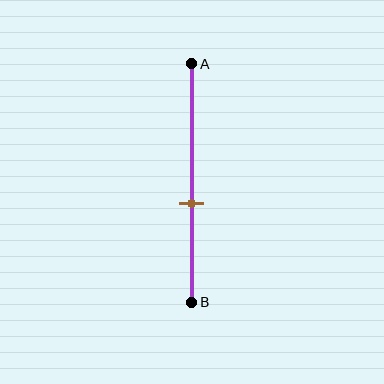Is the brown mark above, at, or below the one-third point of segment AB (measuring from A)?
The brown mark is below the one-third point of segment AB.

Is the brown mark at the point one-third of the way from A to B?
No, the mark is at about 60% from A, not at the 33% one-third point.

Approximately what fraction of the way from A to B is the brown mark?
The brown mark is approximately 60% of the way from A to B.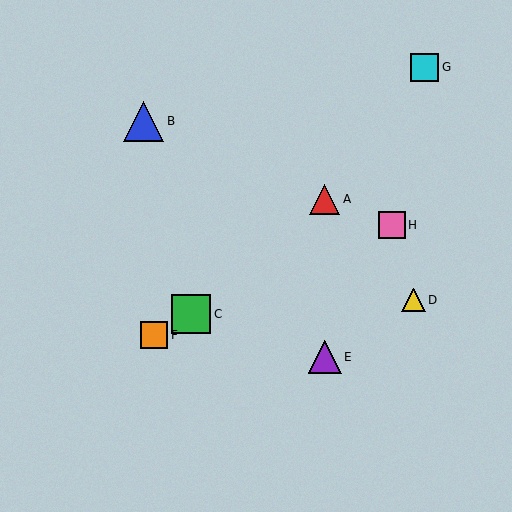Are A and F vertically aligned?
No, A is at x≈325 and F is at x≈154.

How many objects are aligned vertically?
2 objects (A, E) are aligned vertically.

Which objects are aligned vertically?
Objects A, E are aligned vertically.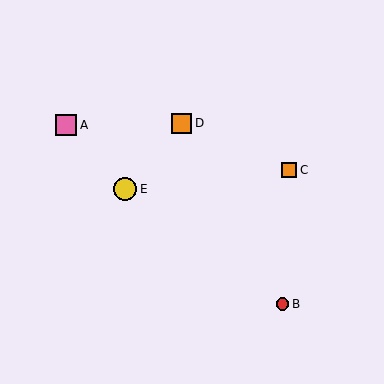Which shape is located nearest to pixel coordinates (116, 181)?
The yellow circle (labeled E) at (125, 189) is nearest to that location.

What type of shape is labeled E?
Shape E is a yellow circle.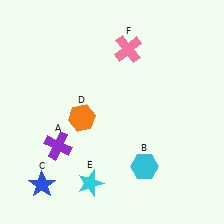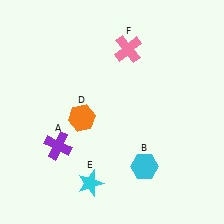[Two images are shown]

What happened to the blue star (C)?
The blue star (C) was removed in Image 2. It was in the bottom-left area of Image 1.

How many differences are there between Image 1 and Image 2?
There is 1 difference between the two images.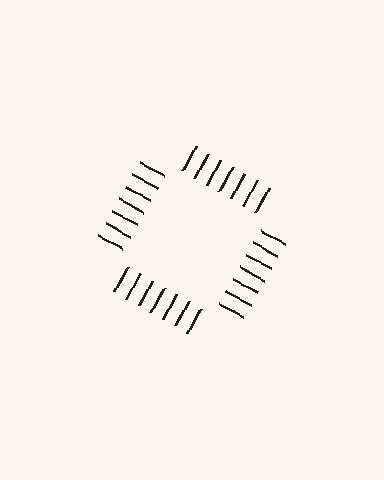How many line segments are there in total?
28 — 7 along each of the 4 edges.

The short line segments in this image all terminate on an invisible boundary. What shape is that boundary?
An illusory square — the line segments terminate on its edges but no continuous stroke is drawn.